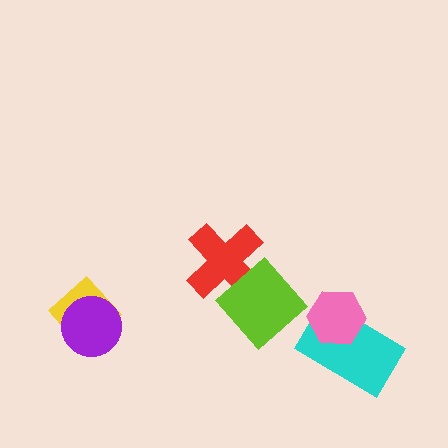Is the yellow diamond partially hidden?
Yes, it is partially covered by another shape.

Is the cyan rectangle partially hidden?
Yes, it is partially covered by another shape.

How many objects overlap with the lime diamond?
1 object overlaps with the lime diamond.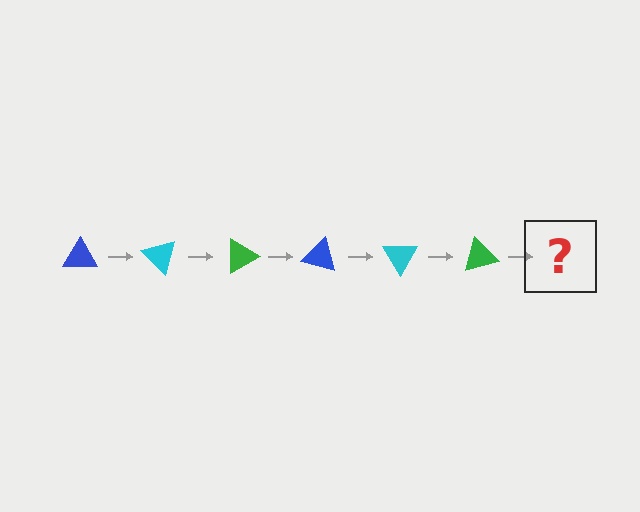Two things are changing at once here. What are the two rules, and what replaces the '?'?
The two rules are that it rotates 45 degrees each step and the color cycles through blue, cyan, and green. The '?' should be a blue triangle, rotated 270 degrees from the start.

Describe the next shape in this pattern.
It should be a blue triangle, rotated 270 degrees from the start.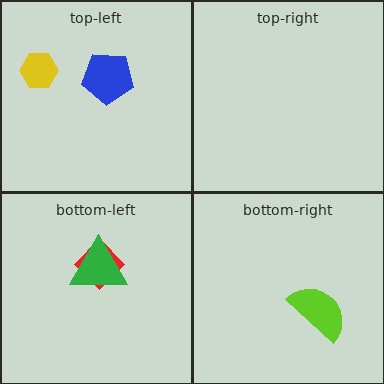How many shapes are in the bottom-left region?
2.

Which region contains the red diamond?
The bottom-left region.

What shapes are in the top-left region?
The yellow hexagon, the blue pentagon.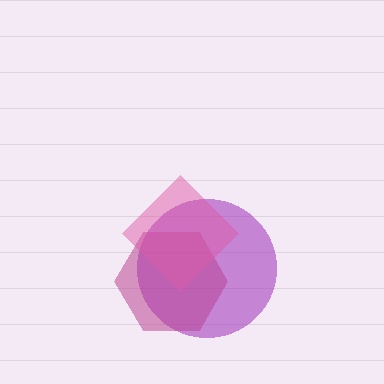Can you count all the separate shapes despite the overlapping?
Yes, there are 3 separate shapes.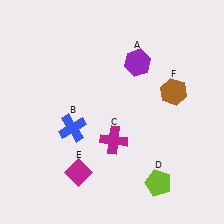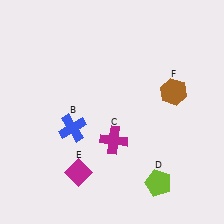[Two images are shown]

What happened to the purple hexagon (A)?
The purple hexagon (A) was removed in Image 2. It was in the top-right area of Image 1.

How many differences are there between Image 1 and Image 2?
There is 1 difference between the two images.